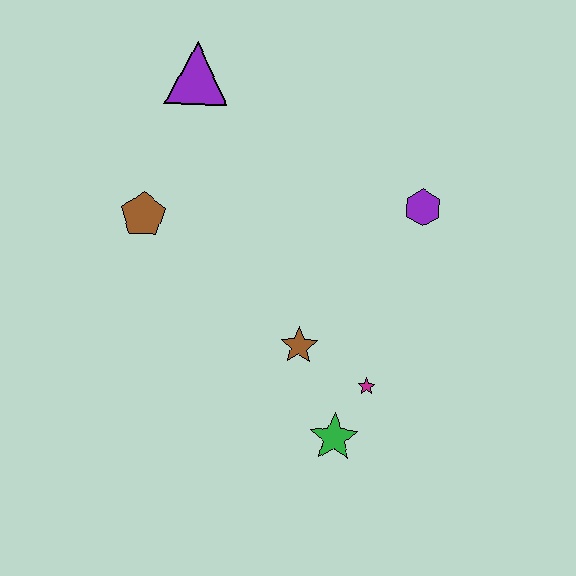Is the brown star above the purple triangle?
No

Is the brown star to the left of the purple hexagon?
Yes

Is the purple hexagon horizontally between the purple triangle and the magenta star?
No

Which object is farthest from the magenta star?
The purple triangle is farthest from the magenta star.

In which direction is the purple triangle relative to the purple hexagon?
The purple triangle is to the left of the purple hexagon.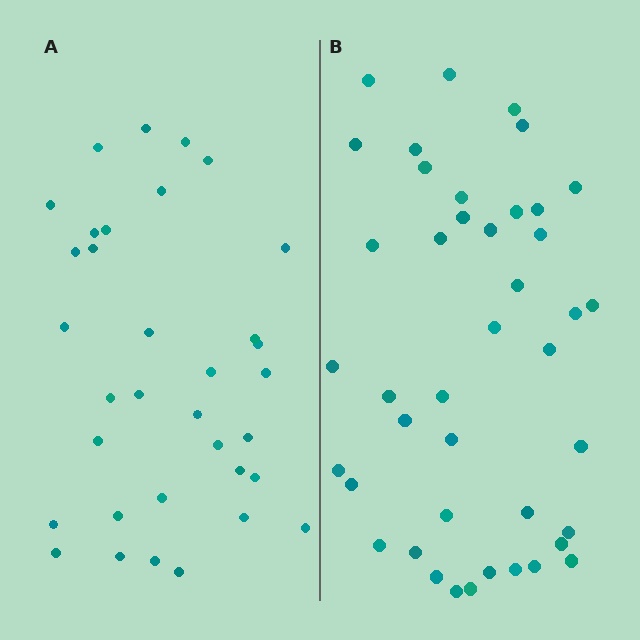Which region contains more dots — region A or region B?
Region B (the right region) has more dots.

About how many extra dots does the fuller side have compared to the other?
Region B has roughly 8 or so more dots than region A.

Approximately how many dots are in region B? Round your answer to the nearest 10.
About 40 dots. (The exact count is 42, which rounds to 40.)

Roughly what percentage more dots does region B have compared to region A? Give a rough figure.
About 25% more.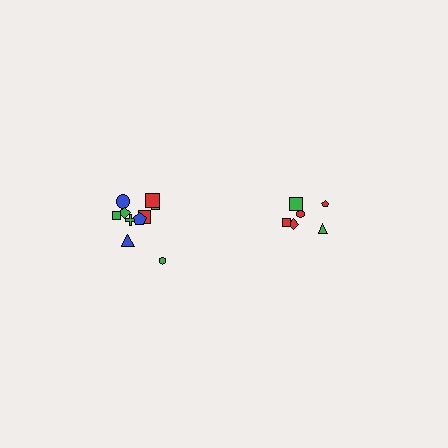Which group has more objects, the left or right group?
The left group.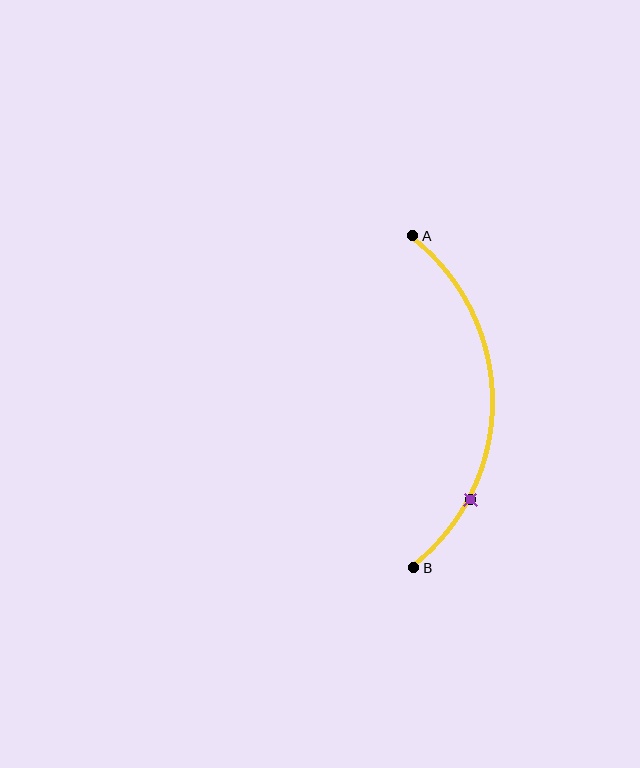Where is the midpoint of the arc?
The arc midpoint is the point on the curve farthest from the straight line joining A and B. It sits to the right of that line.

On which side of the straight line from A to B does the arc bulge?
The arc bulges to the right of the straight line connecting A and B.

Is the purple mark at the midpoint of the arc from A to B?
No. The purple mark lies on the arc but is closer to endpoint B. The arc midpoint would be at the point on the curve equidistant along the arc from both A and B.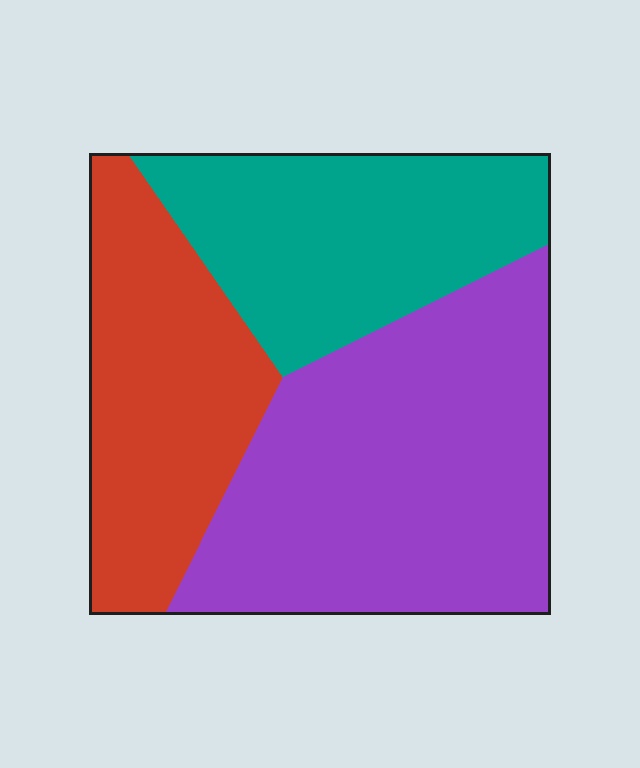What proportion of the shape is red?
Red takes up about one quarter (1/4) of the shape.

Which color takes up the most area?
Purple, at roughly 45%.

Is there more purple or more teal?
Purple.